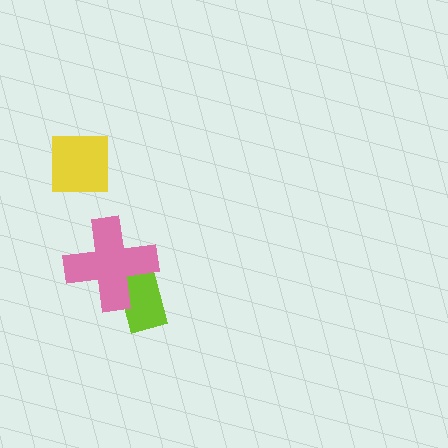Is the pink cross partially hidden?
No, no other shape covers it.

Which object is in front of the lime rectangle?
The pink cross is in front of the lime rectangle.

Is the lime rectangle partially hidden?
Yes, it is partially covered by another shape.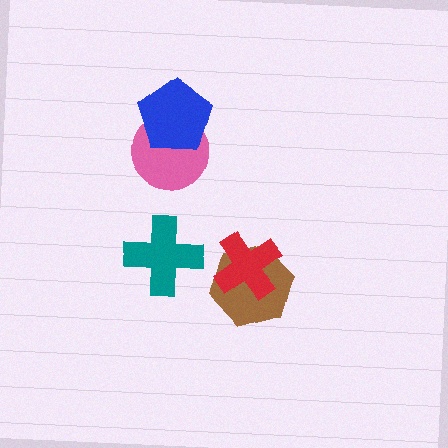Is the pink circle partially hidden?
Yes, it is partially covered by another shape.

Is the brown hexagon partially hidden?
Yes, it is partially covered by another shape.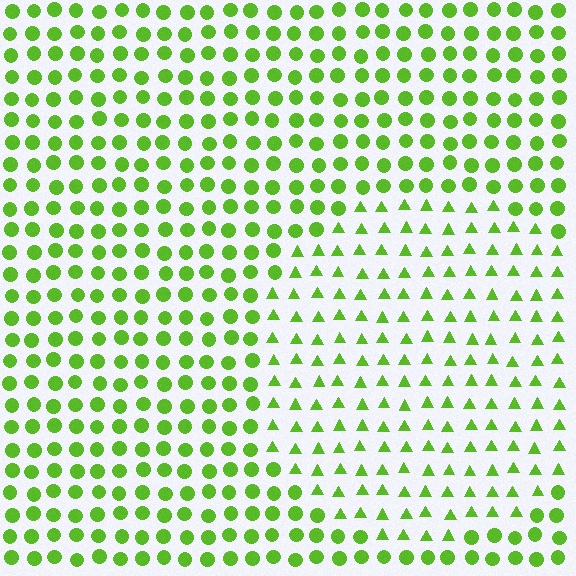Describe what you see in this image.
The image is filled with small lime elements arranged in a uniform grid. A circle-shaped region contains triangles, while the surrounding area contains circles. The boundary is defined purely by the change in element shape.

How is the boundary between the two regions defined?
The boundary is defined by a change in element shape: triangles inside vs. circles outside. All elements share the same color and spacing.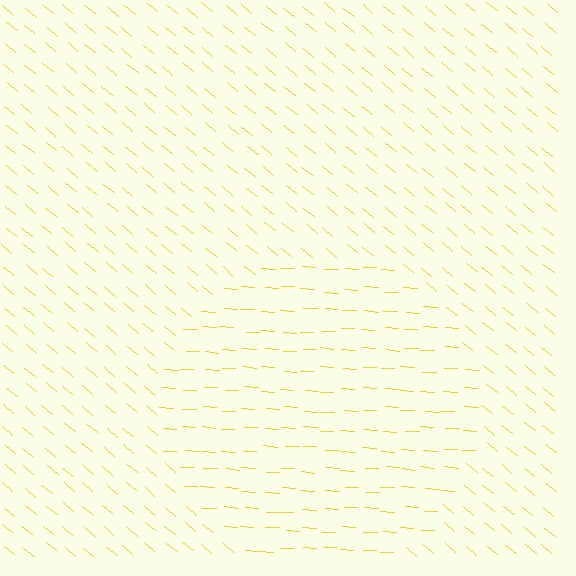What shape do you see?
I see a circle.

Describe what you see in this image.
The image is filled with small yellow line segments. A circle region in the image has lines oriented differently from the surrounding lines, creating a visible texture boundary.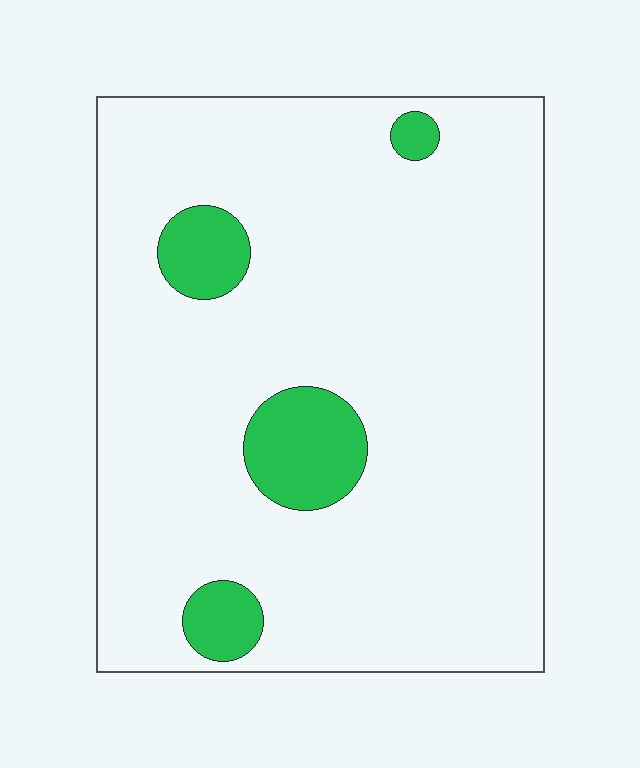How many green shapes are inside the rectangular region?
4.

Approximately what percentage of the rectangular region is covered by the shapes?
Approximately 10%.